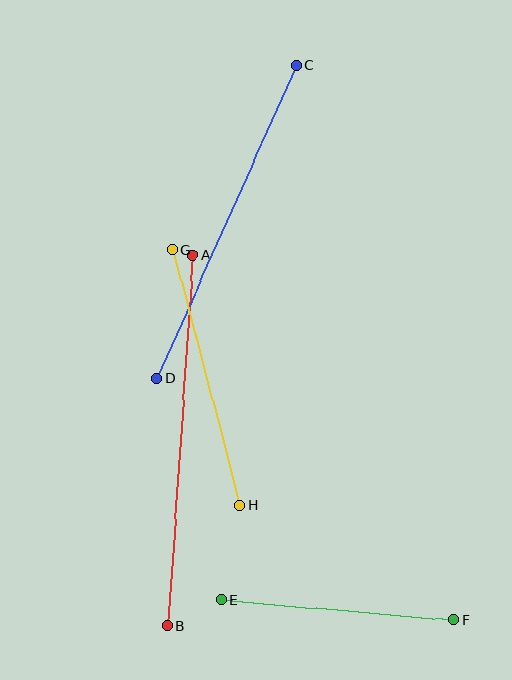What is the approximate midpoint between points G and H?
The midpoint is at approximately (206, 377) pixels.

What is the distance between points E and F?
The distance is approximately 233 pixels.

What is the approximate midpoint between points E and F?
The midpoint is at approximately (338, 610) pixels.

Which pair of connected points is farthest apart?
Points A and B are farthest apart.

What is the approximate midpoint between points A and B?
The midpoint is at approximately (180, 440) pixels.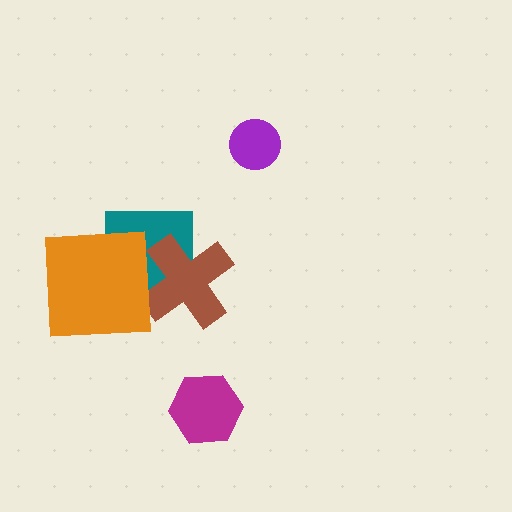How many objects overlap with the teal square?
2 objects overlap with the teal square.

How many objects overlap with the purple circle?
0 objects overlap with the purple circle.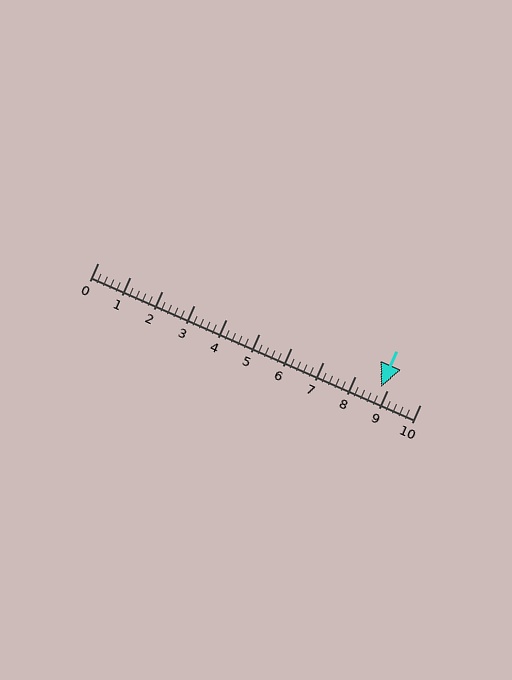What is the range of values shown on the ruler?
The ruler shows values from 0 to 10.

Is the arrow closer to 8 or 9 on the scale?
The arrow is closer to 9.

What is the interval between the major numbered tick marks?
The major tick marks are spaced 1 units apart.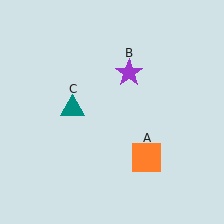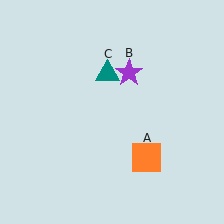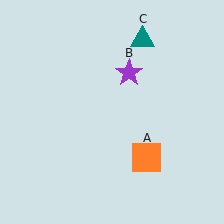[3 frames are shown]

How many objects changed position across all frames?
1 object changed position: teal triangle (object C).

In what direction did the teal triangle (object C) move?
The teal triangle (object C) moved up and to the right.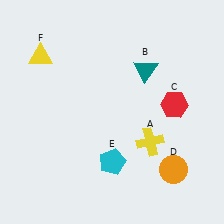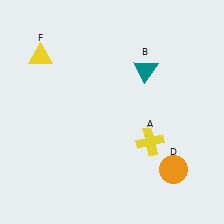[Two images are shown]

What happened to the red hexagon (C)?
The red hexagon (C) was removed in Image 2. It was in the top-right area of Image 1.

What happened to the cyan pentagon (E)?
The cyan pentagon (E) was removed in Image 2. It was in the bottom-right area of Image 1.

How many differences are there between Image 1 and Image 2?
There are 2 differences between the two images.